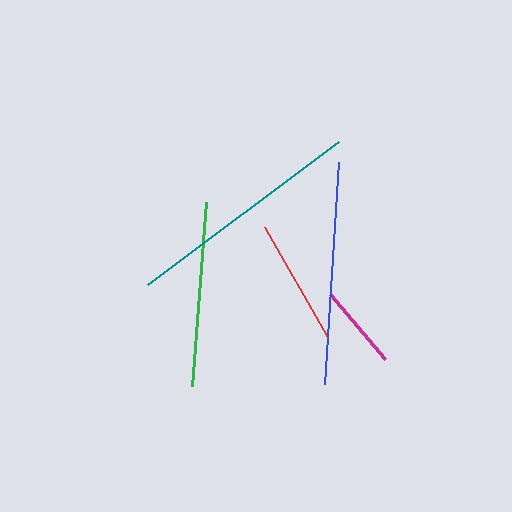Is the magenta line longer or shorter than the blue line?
The blue line is longer than the magenta line.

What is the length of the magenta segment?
The magenta segment is approximately 85 pixels long.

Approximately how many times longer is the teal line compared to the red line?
The teal line is approximately 1.9 times the length of the red line.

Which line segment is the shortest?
The magenta line is the shortest at approximately 85 pixels.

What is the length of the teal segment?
The teal segment is approximately 238 pixels long.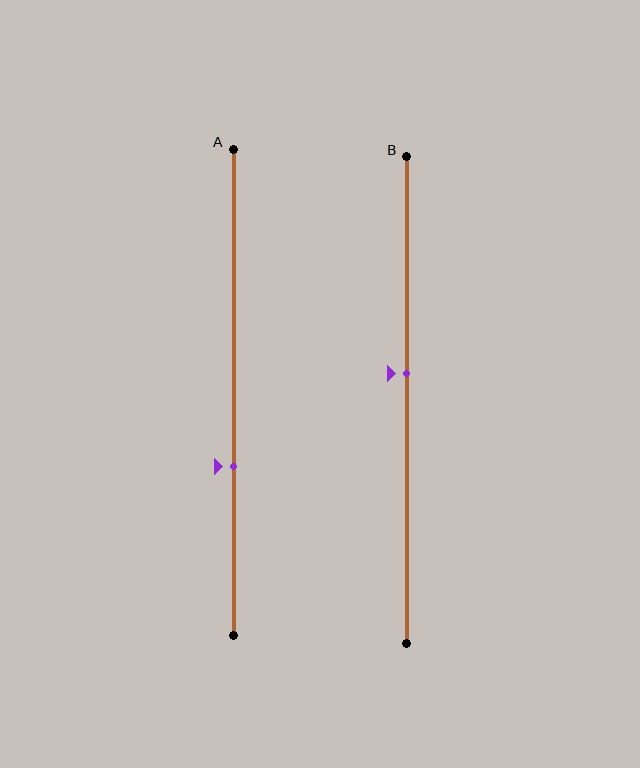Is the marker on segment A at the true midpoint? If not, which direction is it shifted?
No, the marker on segment A is shifted downward by about 15% of the segment length.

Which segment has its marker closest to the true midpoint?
Segment B has its marker closest to the true midpoint.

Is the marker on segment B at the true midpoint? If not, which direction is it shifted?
No, the marker on segment B is shifted upward by about 5% of the segment length.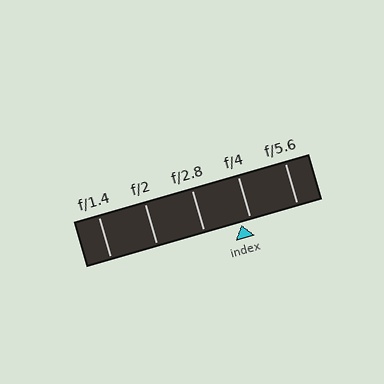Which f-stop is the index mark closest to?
The index mark is closest to f/4.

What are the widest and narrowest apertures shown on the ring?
The widest aperture shown is f/1.4 and the narrowest is f/5.6.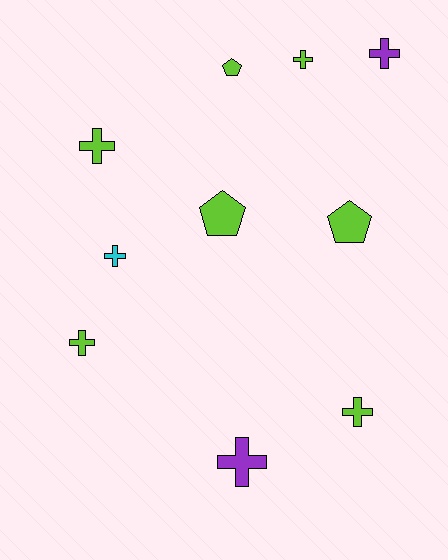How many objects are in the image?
There are 10 objects.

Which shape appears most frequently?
Cross, with 7 objects.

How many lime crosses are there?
There are 4 lime crosses.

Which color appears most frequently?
Lime, with 7 objects.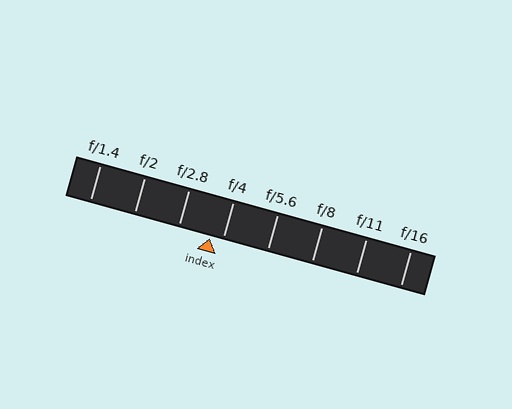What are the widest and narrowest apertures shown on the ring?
The widest aperture shown is f/1.4 and the narrowest is f/16.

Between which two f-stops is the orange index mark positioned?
The index mark is between f/2.8 and f/4.